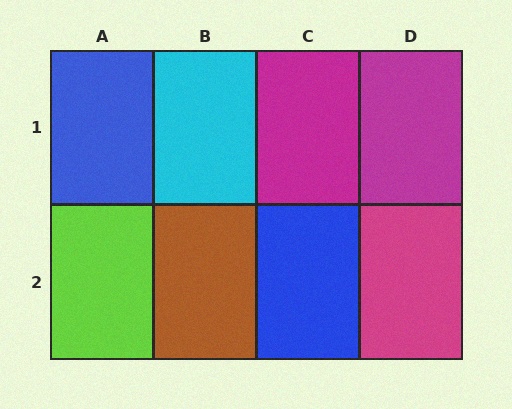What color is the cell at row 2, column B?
Brown.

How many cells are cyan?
1 cell is cyan.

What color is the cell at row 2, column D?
Magenta.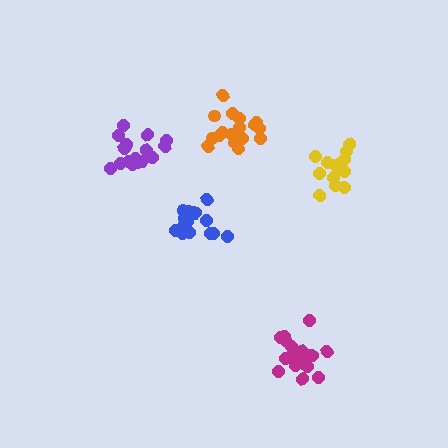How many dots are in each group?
Group 1: 16 dots, Group 2: 17 dots, Group 3: 15 dots, Group 4: 18 dots, Group 5: 19 dots (85 total).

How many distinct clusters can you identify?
There are 5 distinct clusters.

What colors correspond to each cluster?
The clusters are colored: purple, yellow, blue, orange, magenta.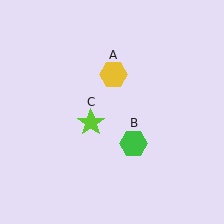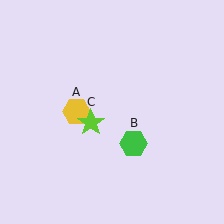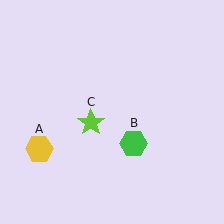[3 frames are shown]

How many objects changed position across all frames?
1 object changed position: yellow hexagon (object A).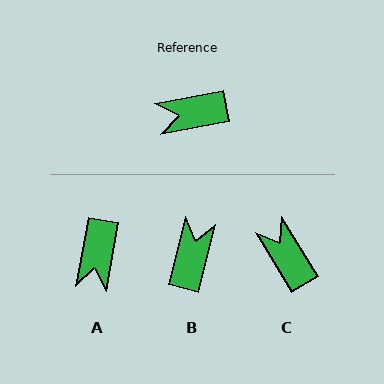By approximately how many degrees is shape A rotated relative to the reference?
Approximately 69 degrees counter-clockwise.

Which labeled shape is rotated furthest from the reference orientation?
B, about 115 degrees away.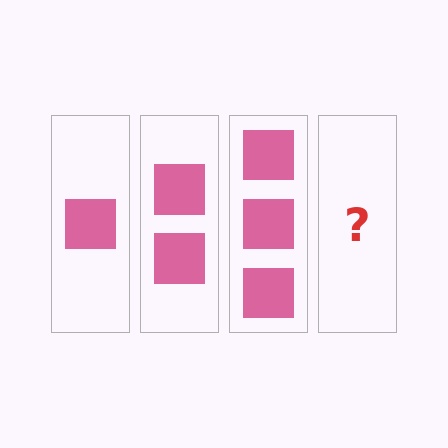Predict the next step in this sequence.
The next step is 4 squares.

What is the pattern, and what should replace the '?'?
The pattern is that each step adds one more square. The '?' should be 4 squares.